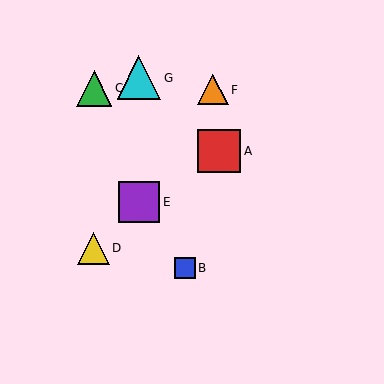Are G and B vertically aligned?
No, G is at x≈139 and B is at x≈185.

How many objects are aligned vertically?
2 objects (E, G) are aligned vertically.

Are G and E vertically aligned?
Yes, both are at x≈139.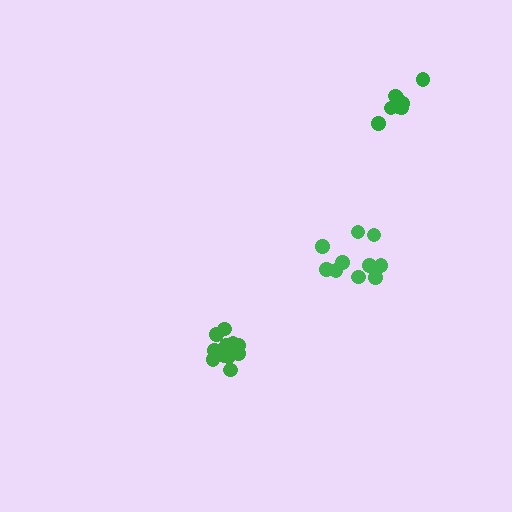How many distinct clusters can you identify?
There are 3 distinct clusters.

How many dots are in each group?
Group 1: 12 dots, Group 2: 10 dots, Group 3: 8 dots (30 total).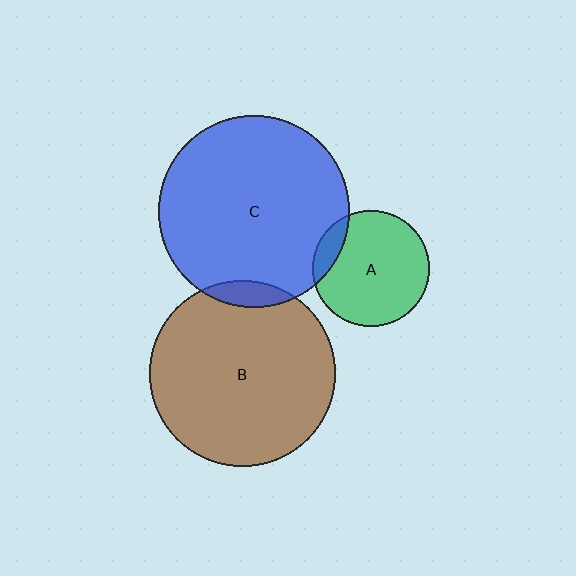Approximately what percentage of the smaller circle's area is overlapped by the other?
Approximately 5%.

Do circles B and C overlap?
Yes.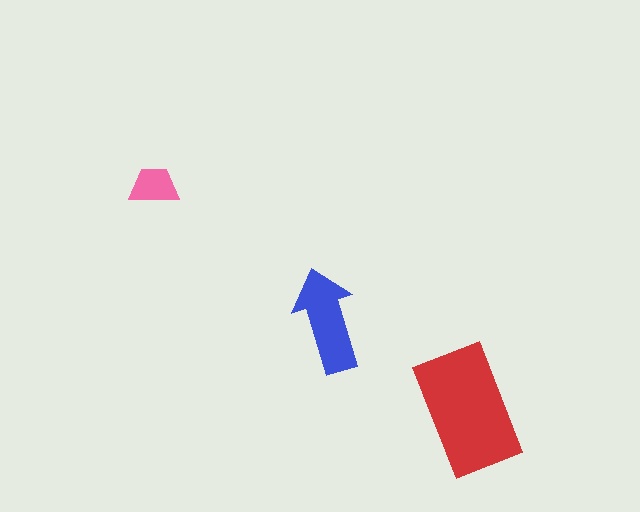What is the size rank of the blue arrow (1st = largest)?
2nd.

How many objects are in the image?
There are 3 objects in the image.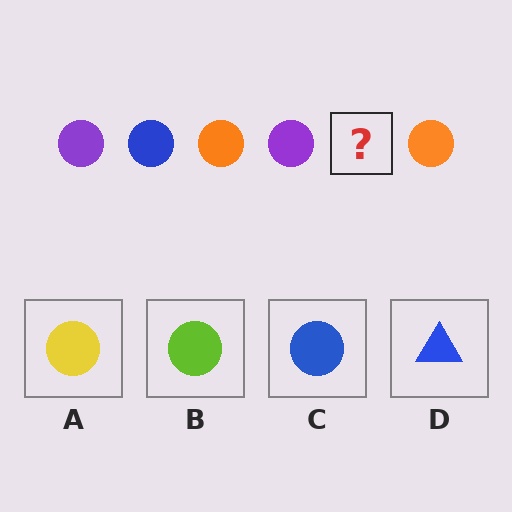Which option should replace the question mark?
Option C.